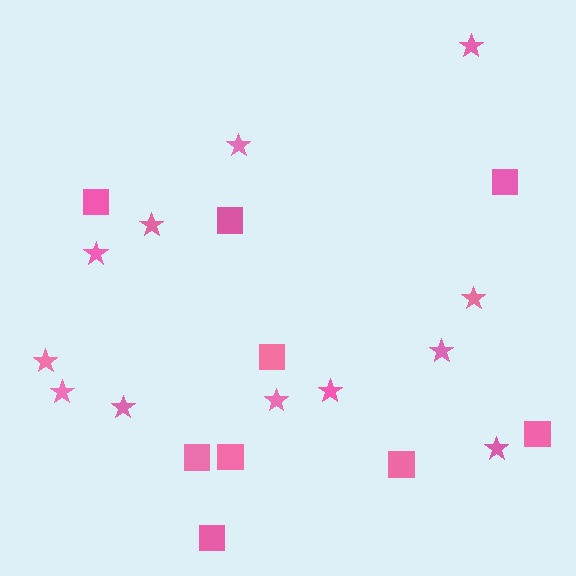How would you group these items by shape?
There are 2 groups: one group of squares (9) and one group of stars (12).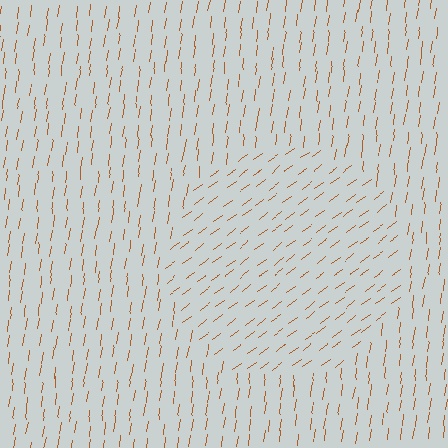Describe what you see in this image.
The image is filled with small brown line segments. A circle region in the image has lines oriented differently from the surrounding lines, creating a visible texture boundary.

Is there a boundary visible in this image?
Yes, there is a texture boundary formed by a change in line orientation.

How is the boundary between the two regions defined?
The boundary is defined purely by a change in line orientation (approximately 45 degrees difference). All lines are the same color and thickness.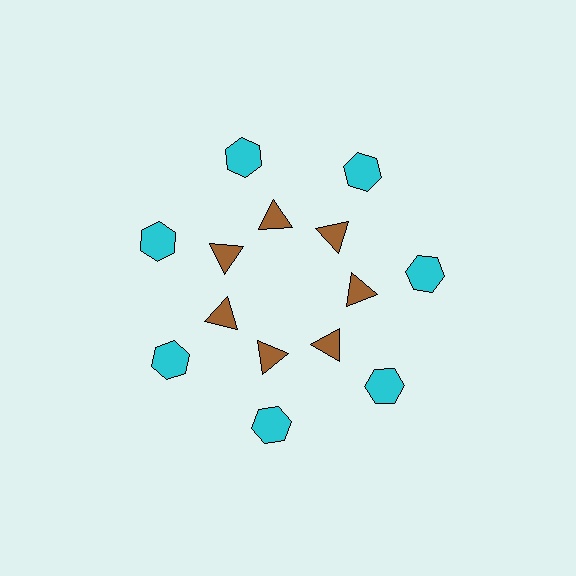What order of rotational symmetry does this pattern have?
This pattern has 7-fold rotational symmetry.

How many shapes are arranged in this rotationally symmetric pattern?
There are 14 shapes, arranged in 7 groups of 2.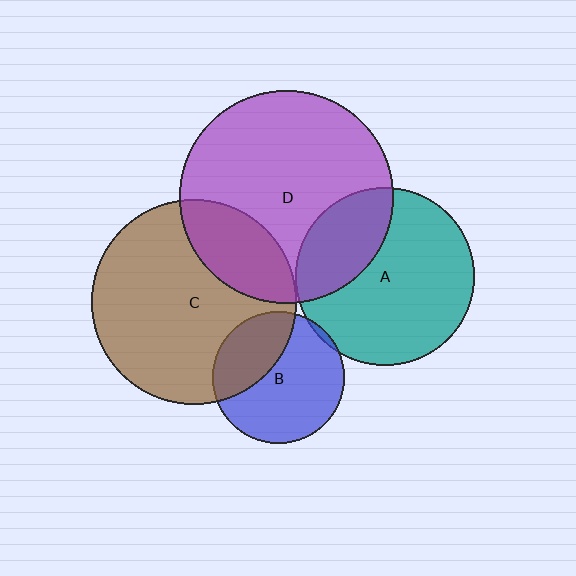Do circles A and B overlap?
Yes.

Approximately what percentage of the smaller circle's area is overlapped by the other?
Approximately 5%.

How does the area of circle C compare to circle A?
Approximately 1.3 times.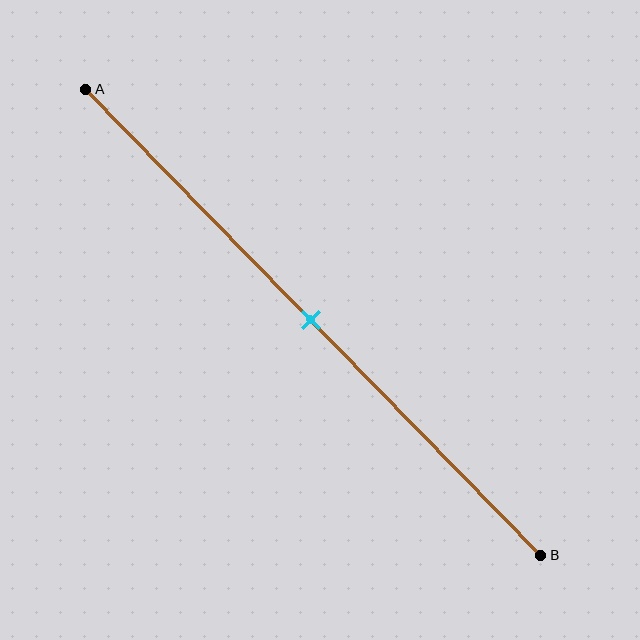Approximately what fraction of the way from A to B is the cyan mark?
The cyan mark is approximately 50% of the way from A to B.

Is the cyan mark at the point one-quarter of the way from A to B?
No, the mark is at about 50% from A, not at the 25% one-quarter point.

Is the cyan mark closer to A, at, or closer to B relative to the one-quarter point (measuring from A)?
The cyan mark is closer to point B than the one-quarter point of segment AB.